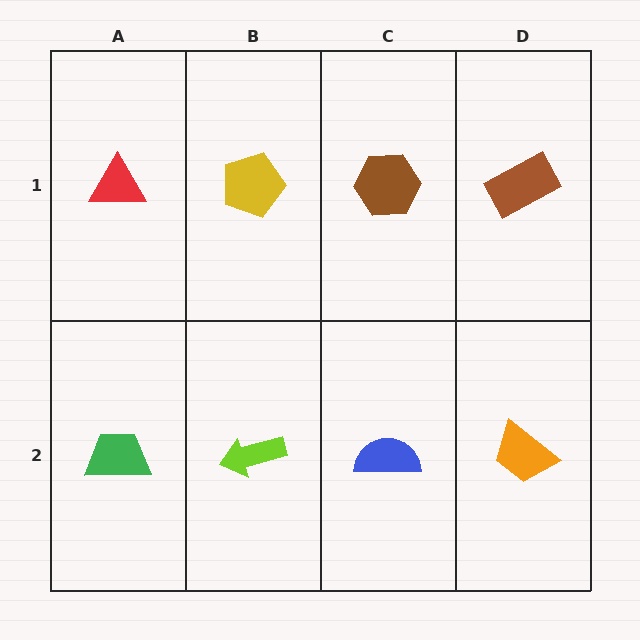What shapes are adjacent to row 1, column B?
A lime arrow (row 2, column B), a red triangle (row 1, column A), a brown hexagon (row 1, column C).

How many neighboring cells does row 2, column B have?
3.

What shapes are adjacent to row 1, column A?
A green trapezoid (row 2, column A), a yellow pentagon (row 1, column B).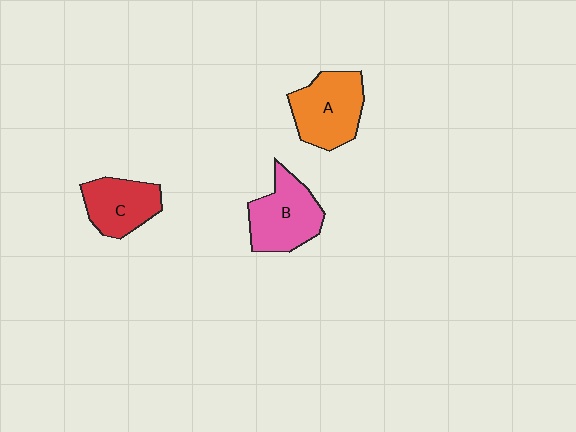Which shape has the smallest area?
Shape C (red).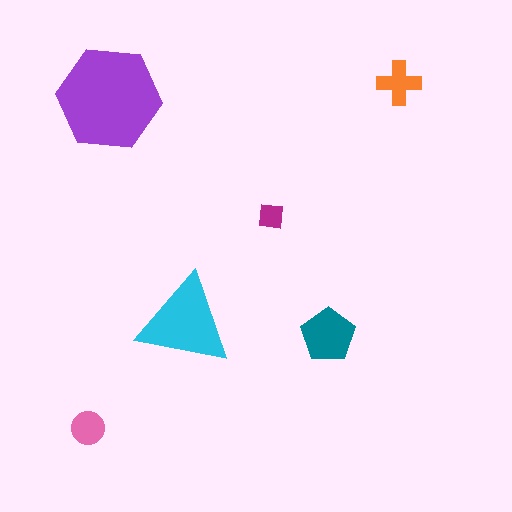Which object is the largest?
The purple hexagon.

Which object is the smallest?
The magenta square.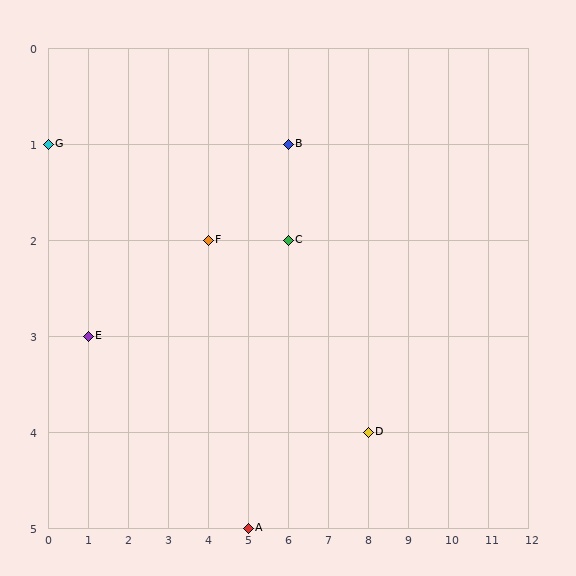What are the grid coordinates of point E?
Point E is at grid coordinates (1, 3).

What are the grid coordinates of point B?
Point B is at grid coordinates (6, 1).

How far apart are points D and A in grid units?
Points D and A are 3 columns and 1 row apart (about 3.2 grid units diagonally).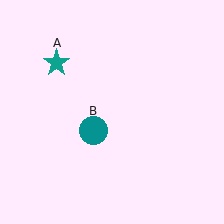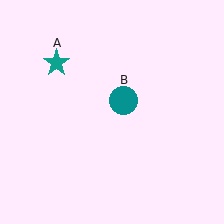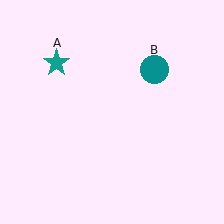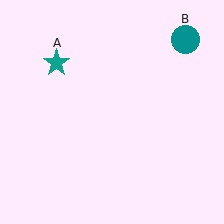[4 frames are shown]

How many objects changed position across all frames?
1 object changed position: teal circle (object B).